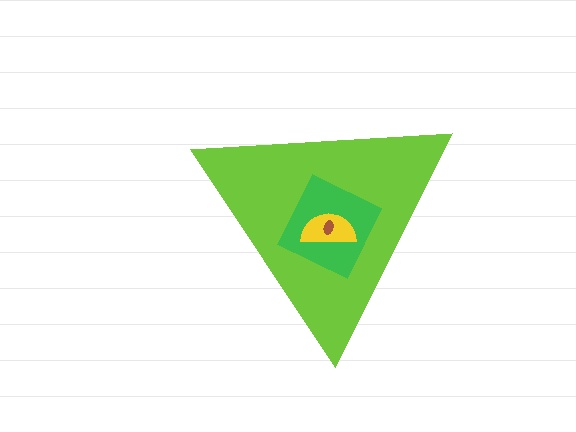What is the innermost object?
The brown ellipse.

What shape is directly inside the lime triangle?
The green square.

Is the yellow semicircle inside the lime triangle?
Yes.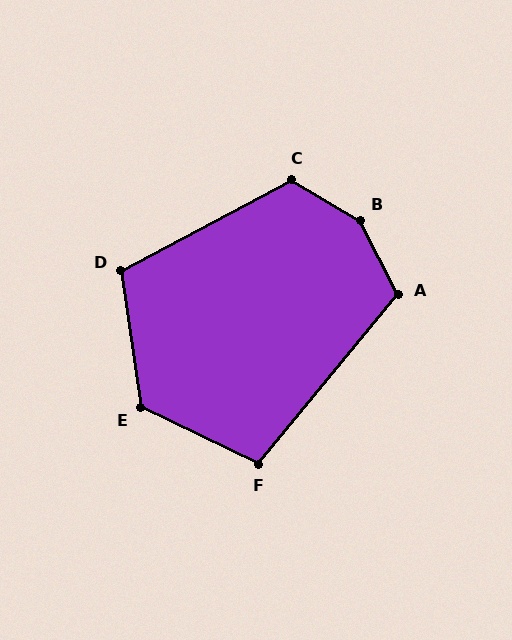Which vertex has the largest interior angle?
B, at approximately 147 degrees.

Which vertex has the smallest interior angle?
F, at approximately 104 degrees.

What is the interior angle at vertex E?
Approximately 124 degrees (obtuse).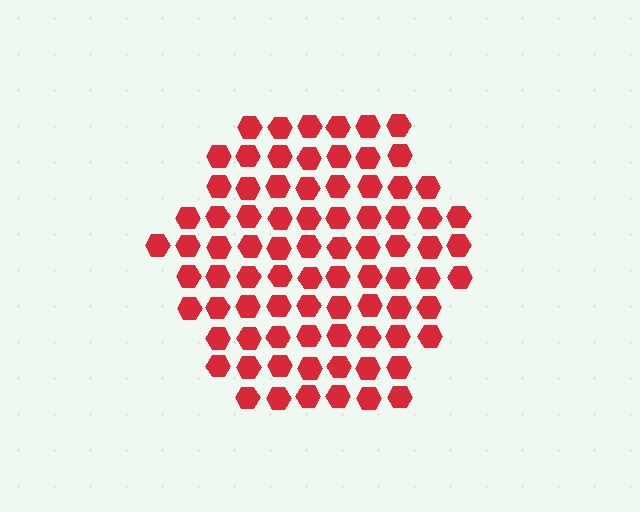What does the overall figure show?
The overall figure shows a hexagon.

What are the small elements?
The small elements are hexagons.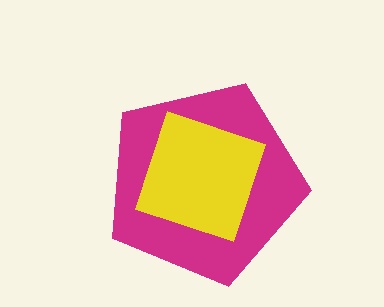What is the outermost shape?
The magenta pentagon.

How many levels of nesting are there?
2.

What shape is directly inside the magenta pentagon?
The yellow square.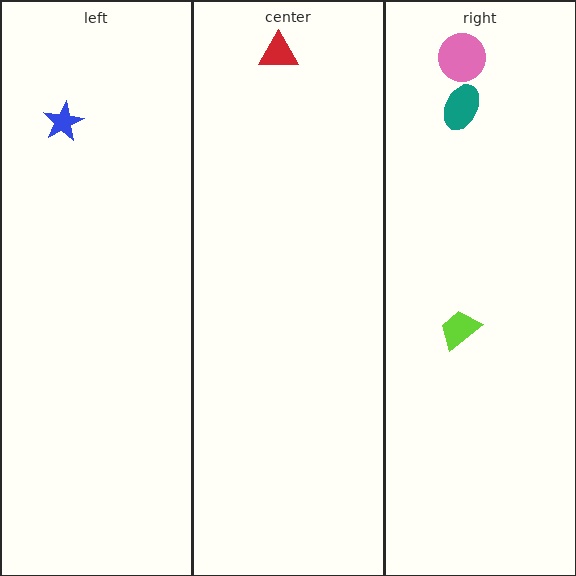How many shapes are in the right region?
3.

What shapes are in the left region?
The blue star.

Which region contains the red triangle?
The center region.